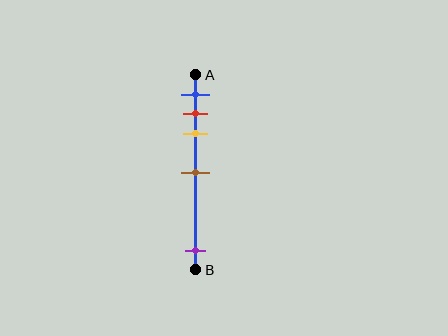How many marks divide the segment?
There are 5 marks dividing the segment.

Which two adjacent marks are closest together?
The red and yellow marks are the closest adjacent pair.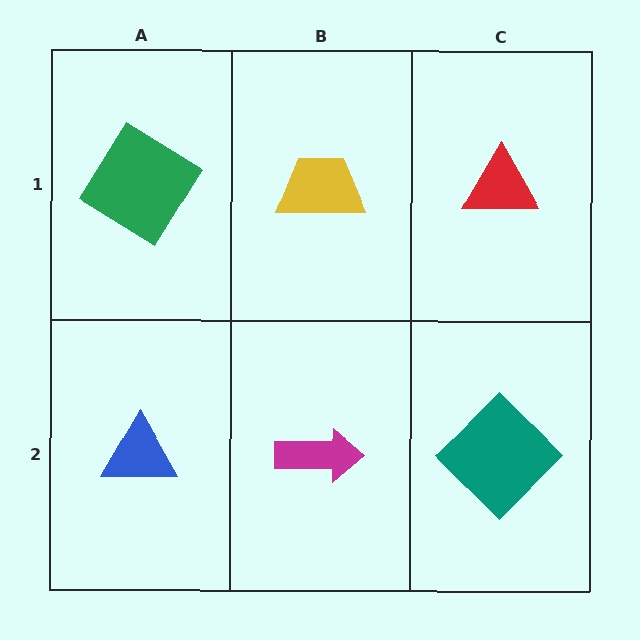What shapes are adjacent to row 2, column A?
A green diamond (row 1, column A), a magenta arrow (row 2, column B).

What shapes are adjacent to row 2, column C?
A red triangle (row 1, column C), a magenta arrow (row 2, column B).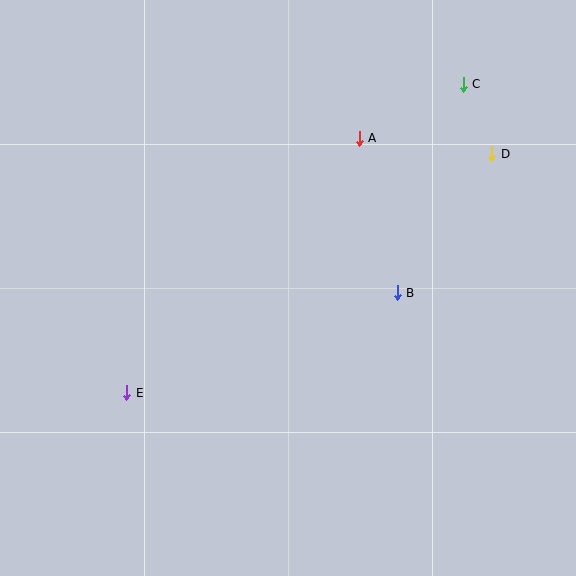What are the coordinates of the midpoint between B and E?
The midpoint between B and E is at (262, 343).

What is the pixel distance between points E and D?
The distance between E and D is 436 pixels.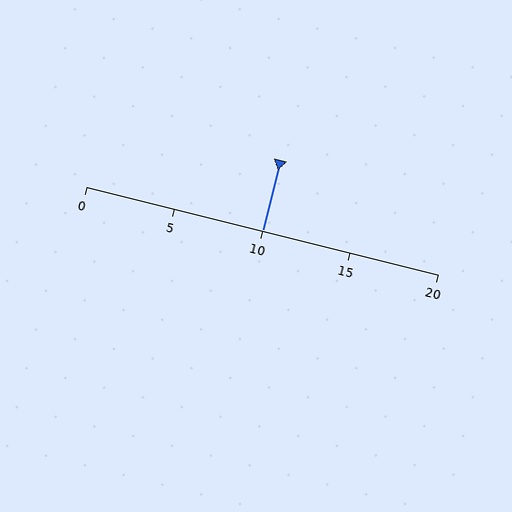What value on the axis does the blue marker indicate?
The marker indicates approximately 10.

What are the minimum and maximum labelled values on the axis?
The axis runs from 0 to 20.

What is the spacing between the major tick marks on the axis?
The major ticks are spaced 5 apart.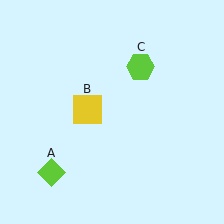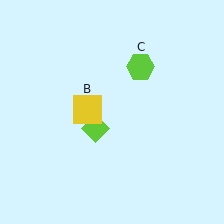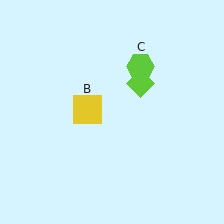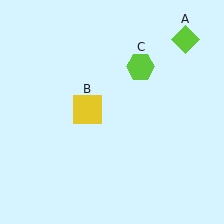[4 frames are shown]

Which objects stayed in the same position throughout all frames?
Yellow square (object B) and lime hexagon (object C) remained stationary.